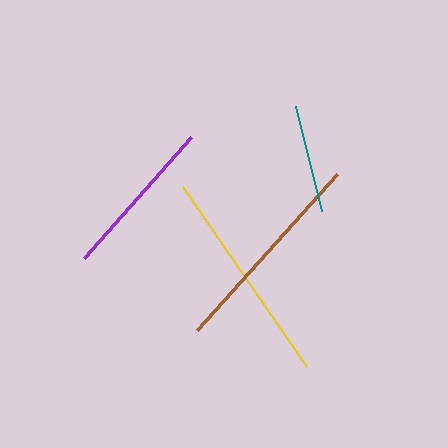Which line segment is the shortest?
The teal line is the shortest at approximately 108 pixels.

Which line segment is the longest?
The yellow line is the longest at approximately 219 pixels.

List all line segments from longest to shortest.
From longest to shortest: yellow, brown, purple, teal.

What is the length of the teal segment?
The teal segment is approximately 108 pixels long.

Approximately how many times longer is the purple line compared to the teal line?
The purple line is approximately 1.5 times the length of the teal line.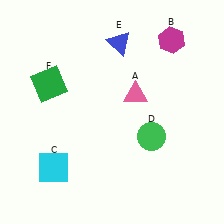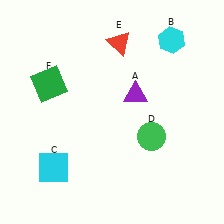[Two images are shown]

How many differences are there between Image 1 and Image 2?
There are 3 differences between the two images.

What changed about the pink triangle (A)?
In Image 1, A is pink. In Image 2, it changed to purple.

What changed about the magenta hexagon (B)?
In Image 1, B is magenta. In Image 2, it changed to cyan.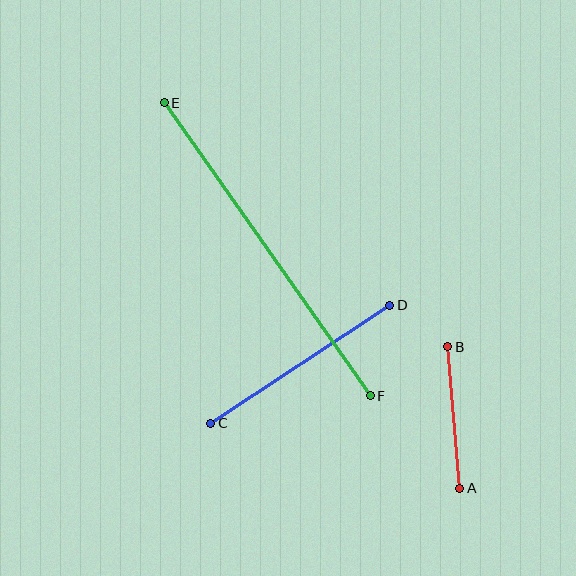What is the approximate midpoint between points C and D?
The midpoint is at approximately (300, 364) pixels.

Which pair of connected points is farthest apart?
Points E and F are farthest apart.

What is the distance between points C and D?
The distance is approximately 214 pixels.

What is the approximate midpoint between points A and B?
The midpoint is at approximately (454, 418) pixels.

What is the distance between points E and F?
The distance is approximately 358 pixels.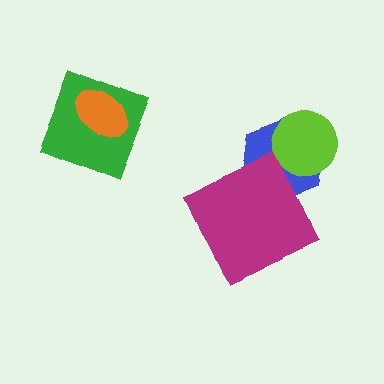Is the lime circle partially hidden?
No, no other shape covers it.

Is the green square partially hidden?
Yes, it is partially covered by another shape.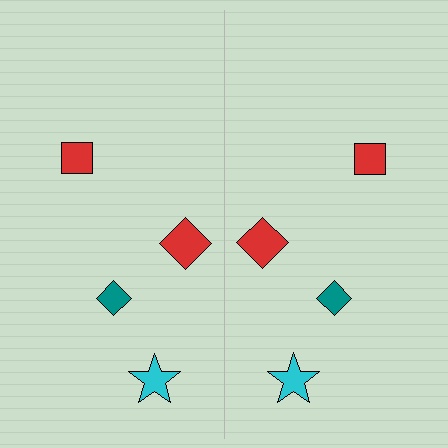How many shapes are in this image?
There are 8 shapes in this image.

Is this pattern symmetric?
Yes, this pattern has bilateral (reflection) symmetry.